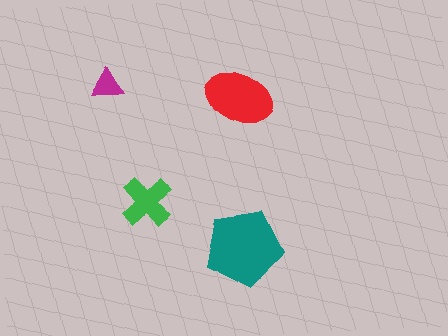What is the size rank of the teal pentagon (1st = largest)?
1st.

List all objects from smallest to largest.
The magenta triangle, the green cross, the red ellipse, the teal pentagon.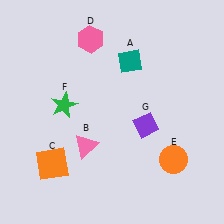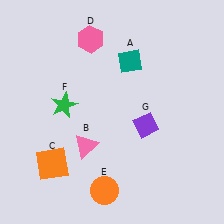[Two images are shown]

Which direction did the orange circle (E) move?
The orange circle (E) moved left.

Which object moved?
The orange circle (E) moved left.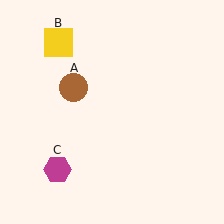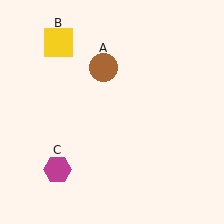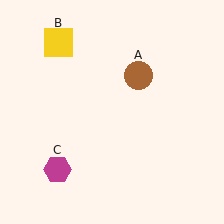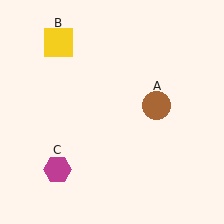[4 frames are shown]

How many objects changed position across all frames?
1 object changed position: brown circle (object A).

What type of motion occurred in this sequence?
The brown circle (object A) rotated clockwise around the center of the scene.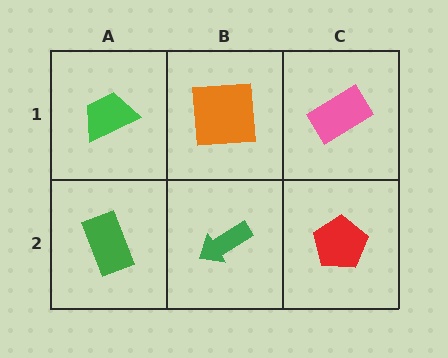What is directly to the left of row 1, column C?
An orange square.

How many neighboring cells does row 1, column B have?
3.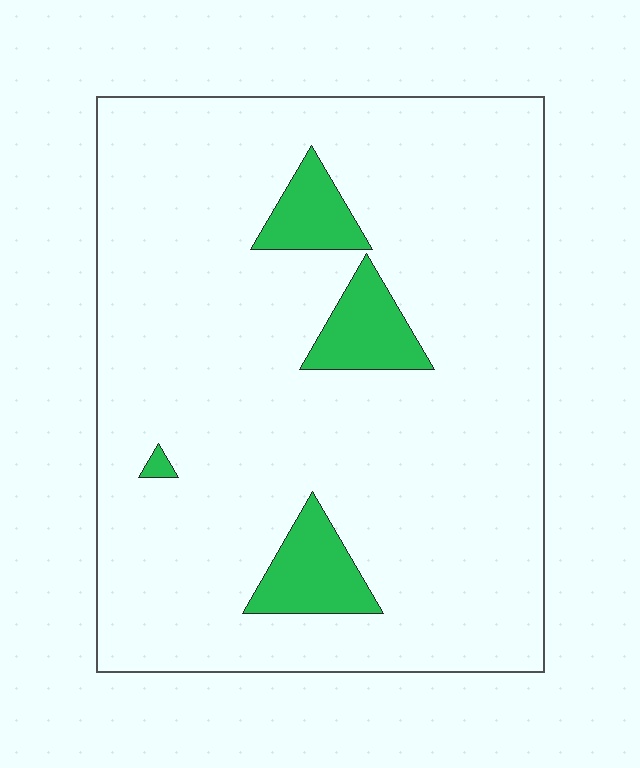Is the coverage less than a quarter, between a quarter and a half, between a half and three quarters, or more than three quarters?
Less than a quarter.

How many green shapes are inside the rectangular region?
4.